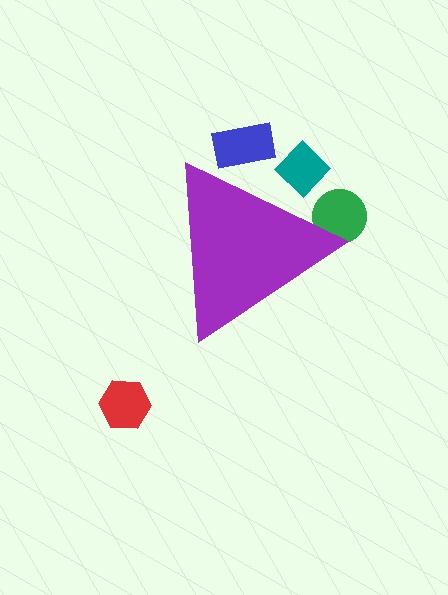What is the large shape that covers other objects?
A purple triangle.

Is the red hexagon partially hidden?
No, the red hexagon is fully visible.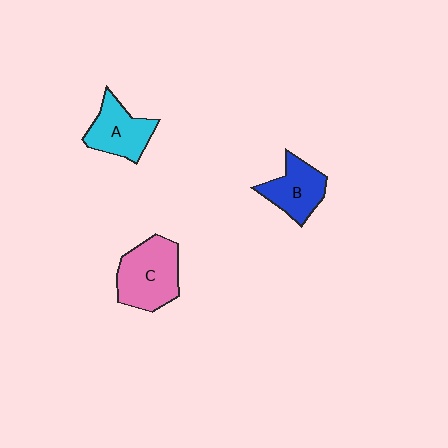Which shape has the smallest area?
Shape B (blue).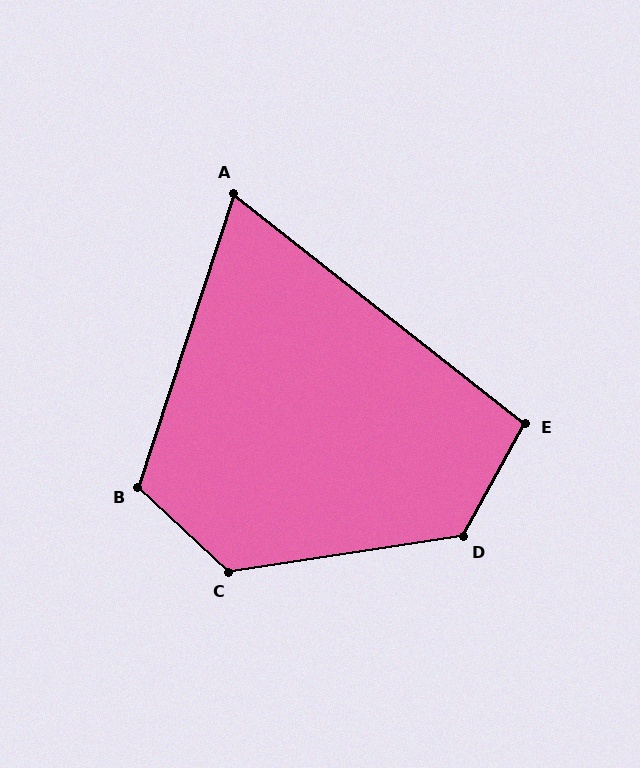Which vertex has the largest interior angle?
C, at approximately 128 degrees.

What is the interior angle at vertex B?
Approximately 115 degrees (obtuse).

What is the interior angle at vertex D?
Approximately 128 degrees (obtuse).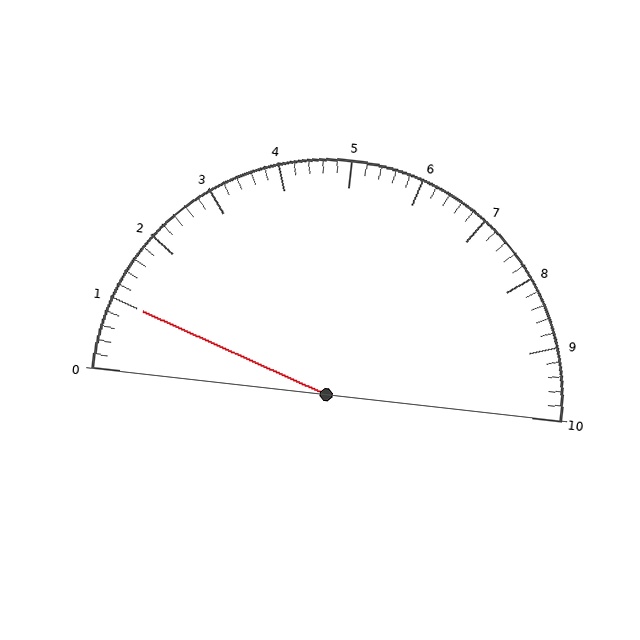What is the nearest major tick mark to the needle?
The nearest major tick mark is 1.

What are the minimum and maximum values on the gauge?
The gauge ranges from 0 to 10.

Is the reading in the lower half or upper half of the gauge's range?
The reading is in the lower half of the range (0 to 10).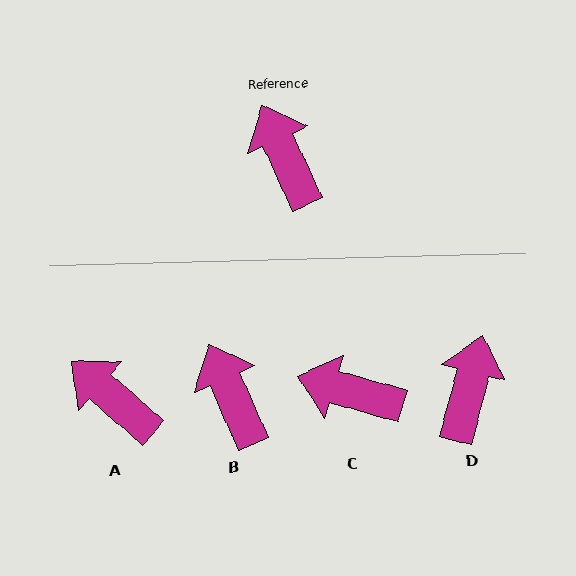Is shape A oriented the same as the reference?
No, it is off by about 25 degrees.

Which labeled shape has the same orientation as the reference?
B.